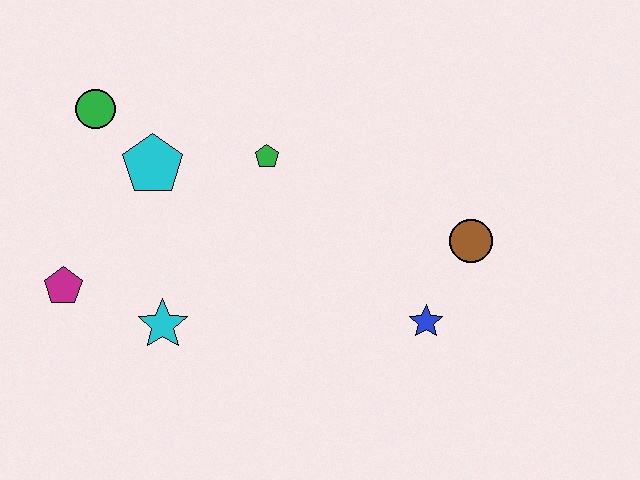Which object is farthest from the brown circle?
The magenta pentagon is farthest from the brown circle.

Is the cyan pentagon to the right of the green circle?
Yes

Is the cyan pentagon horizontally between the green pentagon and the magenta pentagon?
Yes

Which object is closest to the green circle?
The cyan pentagon is closest to the green circle.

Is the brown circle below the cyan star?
No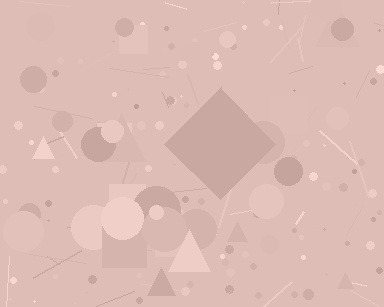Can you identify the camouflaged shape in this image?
The camouflaged shape is a diamond.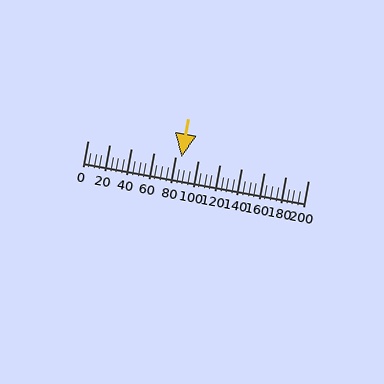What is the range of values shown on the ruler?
The ruler shows values from 0 to 200.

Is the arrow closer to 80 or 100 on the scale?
The arrow is closer to 80.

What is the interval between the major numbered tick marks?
The major tick marks are spaced 20 units apart.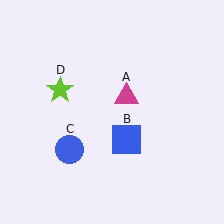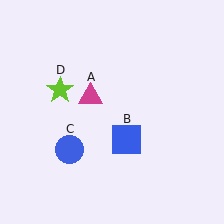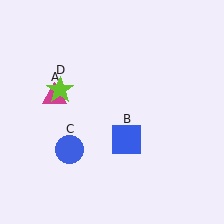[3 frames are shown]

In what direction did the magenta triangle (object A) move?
The magenta triangle (object A) moved left.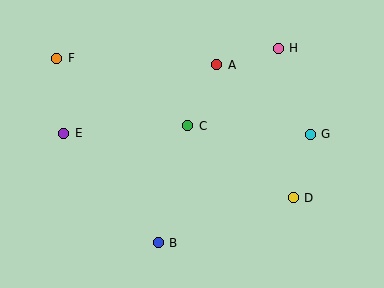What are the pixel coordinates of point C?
Point C is at (188, 126).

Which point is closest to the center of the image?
Point C at (188, 126) is closest to the center.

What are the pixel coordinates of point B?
Point B is at (158, 243).